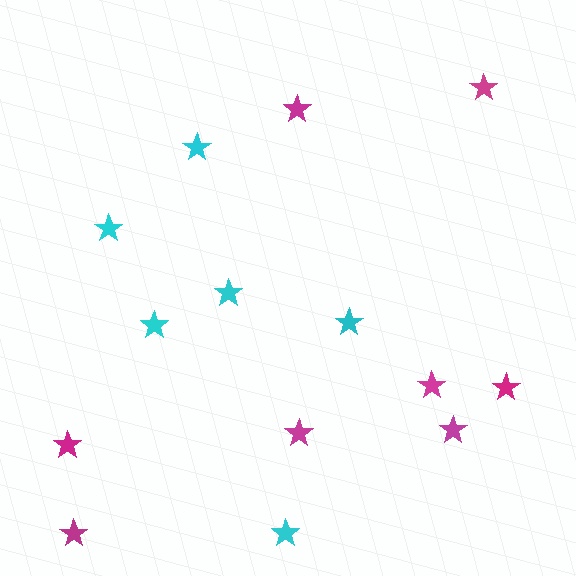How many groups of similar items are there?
There are 2 groups: one group of magenta stars (8) and one group of cyan stars (6).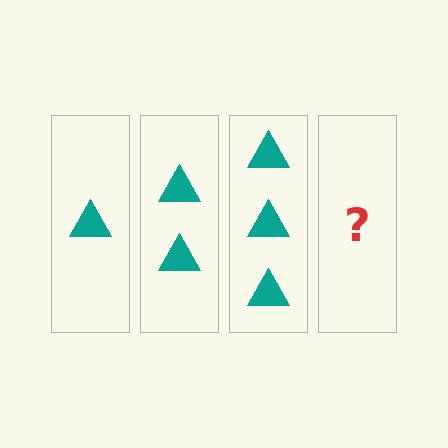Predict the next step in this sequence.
The next step is 4 triangles.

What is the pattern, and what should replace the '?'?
The pattern is that each step adds one more triangle. The '?' should be 4 triangles.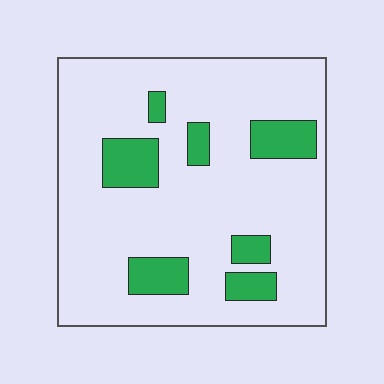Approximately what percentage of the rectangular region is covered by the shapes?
Approximately 15%.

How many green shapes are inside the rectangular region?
7.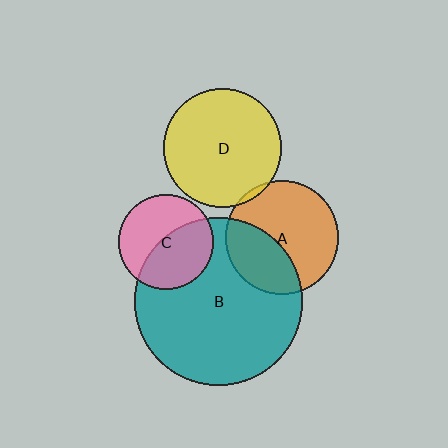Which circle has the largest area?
Circle B (teal).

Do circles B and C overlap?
Yes.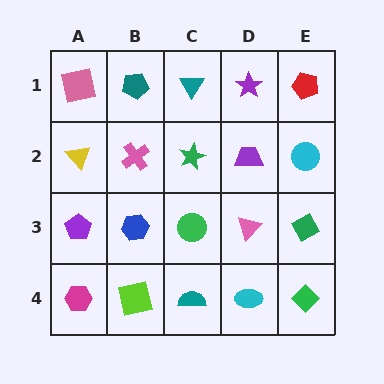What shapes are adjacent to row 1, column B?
A pink cross (row 2, column B), a pink square (row 1, column A), a teal triangle (row 1, column C).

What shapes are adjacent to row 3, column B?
A pink cross (row 2, column B), a lime square (row 4, column B), a purple pentagon (row 3, column A), a green circle (row 3, column C).